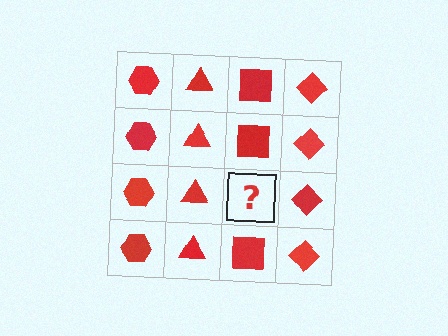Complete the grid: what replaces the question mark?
The question mark should be replaced with a red square.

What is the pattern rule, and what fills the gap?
The rule is that each column has a consistent shape. The gap should be filled with a red square.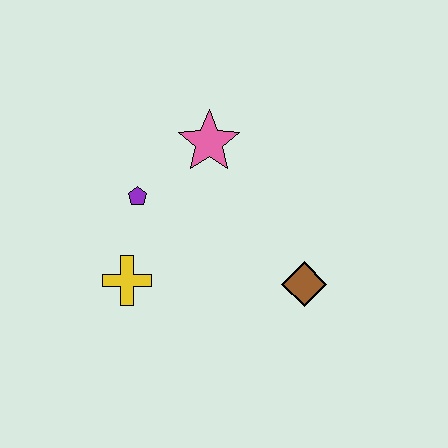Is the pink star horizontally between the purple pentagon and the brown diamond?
Yes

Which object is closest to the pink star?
The purple pentagon is closest to the pink star.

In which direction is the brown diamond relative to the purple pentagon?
The brown diamond is to the right of the purple pentagon.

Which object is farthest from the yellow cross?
The brown diamond is farthest from the yellow cross.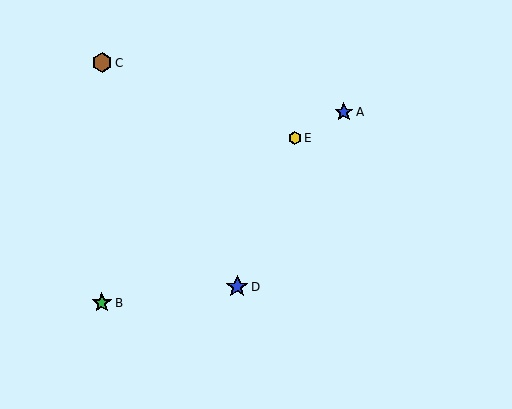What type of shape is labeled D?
Shape D is a blue star.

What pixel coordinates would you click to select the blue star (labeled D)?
Click at (237, 287) to select the blue star D.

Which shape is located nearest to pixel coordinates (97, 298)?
The green star (labeled B) at (102, 303) is nearest to that location.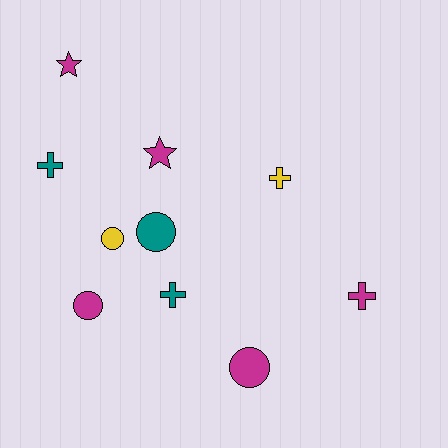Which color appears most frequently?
Magenta, with 5 objects.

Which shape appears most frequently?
Circle, with 4 objects.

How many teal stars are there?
There are no teal stars.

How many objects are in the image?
There are 10 objects.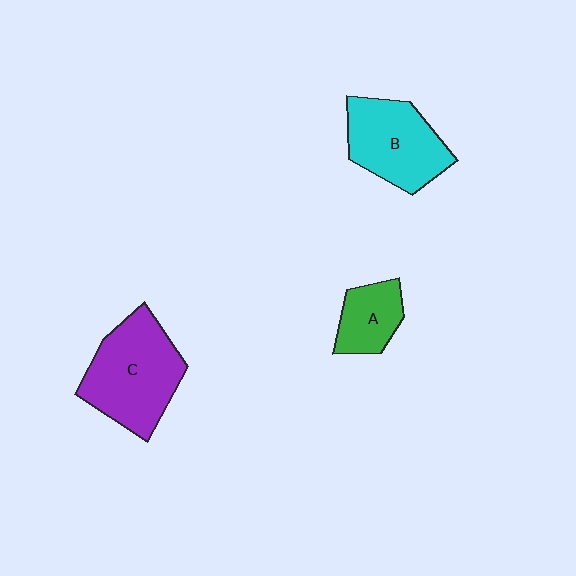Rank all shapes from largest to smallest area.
From largest to smallest: C (purple), B (cyan), A (green).